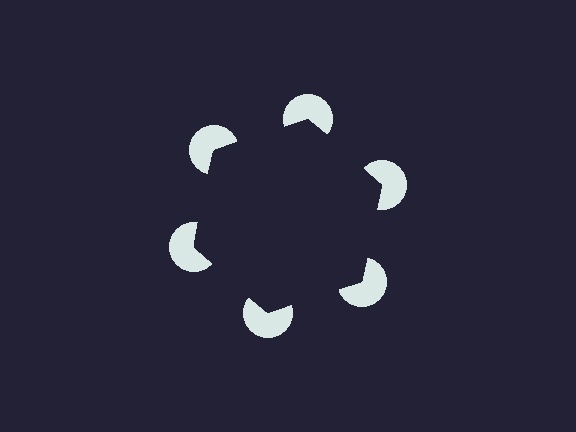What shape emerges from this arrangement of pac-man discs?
An illusory hexagon — its edges are inferred from the aligned wedge cuts in the pac-man discs, not physically drawn.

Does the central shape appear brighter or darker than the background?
It typically appears slightly darker than the background, even though no actual brightness change is drawn.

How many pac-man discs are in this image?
There are 6 — one at each vertex of the illusory hexagon.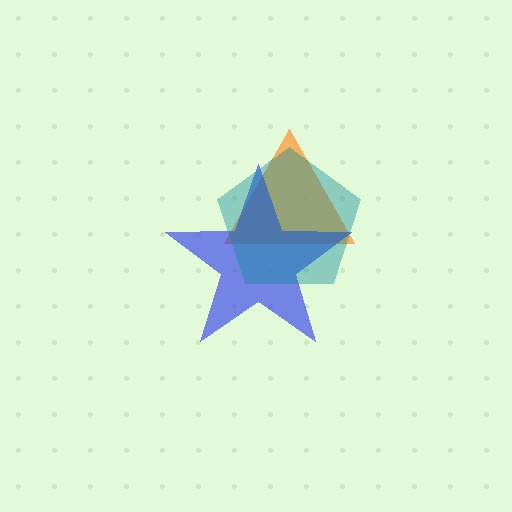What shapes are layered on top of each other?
The layered shapes are: an orange triangle, a blue star, a teal pentagon.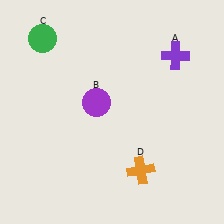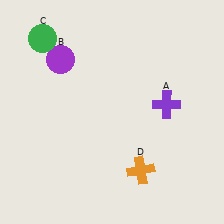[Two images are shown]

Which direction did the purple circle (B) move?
The purple circle (B) moved up.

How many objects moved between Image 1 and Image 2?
2 objects moved between the two images.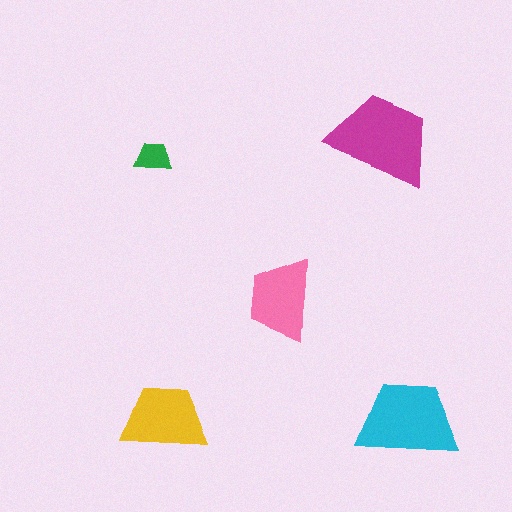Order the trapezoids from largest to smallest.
the magenta one, the cyan one, the yellow one, the pink one, the green one.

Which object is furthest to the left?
The green trapezoid is leftmost.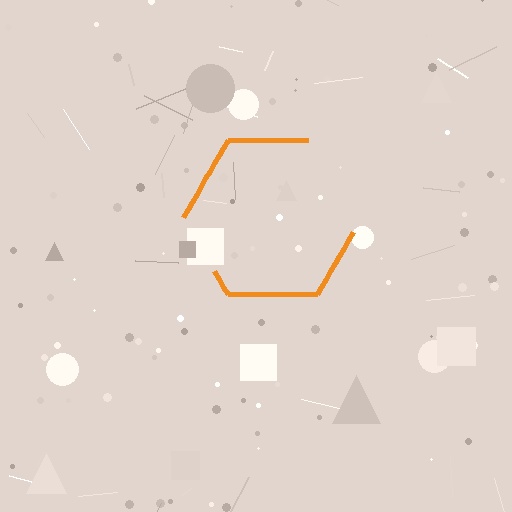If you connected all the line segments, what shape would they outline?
They would outline a hexagon.